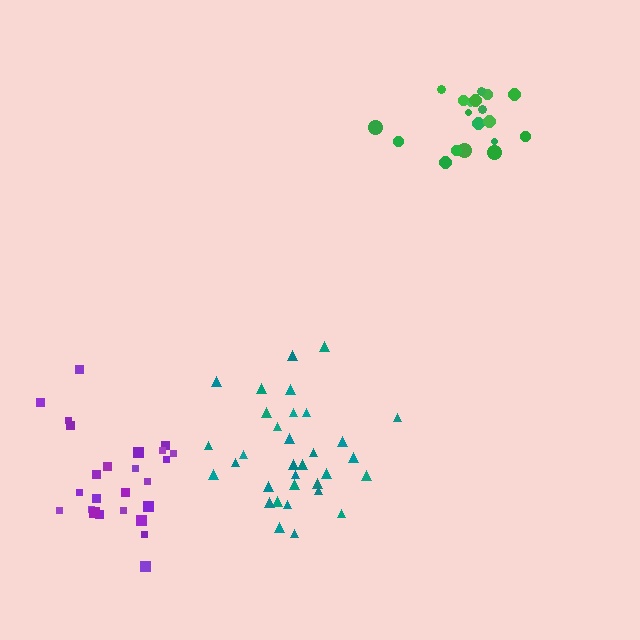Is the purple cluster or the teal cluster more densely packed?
Purple.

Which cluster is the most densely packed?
Green.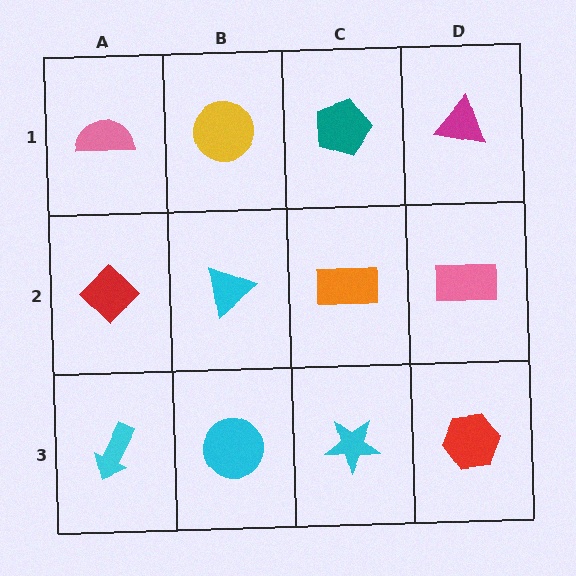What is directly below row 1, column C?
An orange rectangle.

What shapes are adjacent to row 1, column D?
A pink rectangle (row 2, column D), a teal pentagon (row 1, column C).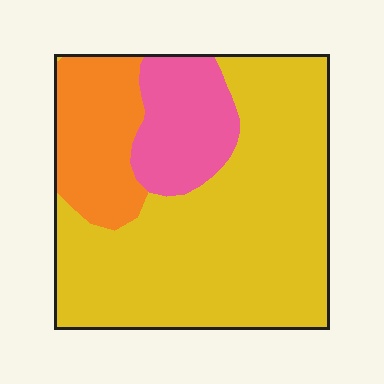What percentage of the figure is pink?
Pink takes up about one sixth (1/6) of the figure.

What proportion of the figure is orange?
Orange covers about 20% of the figure.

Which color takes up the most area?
Yellow, at roughly 65%.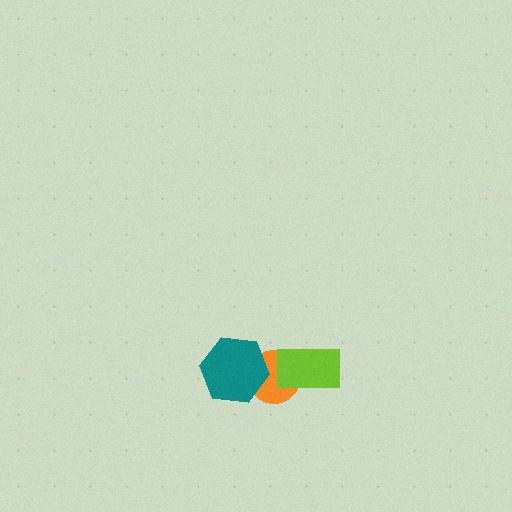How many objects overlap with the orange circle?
2 objects overlap with the orange circle.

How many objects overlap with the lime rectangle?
1 object overlaps with the lime rectangle.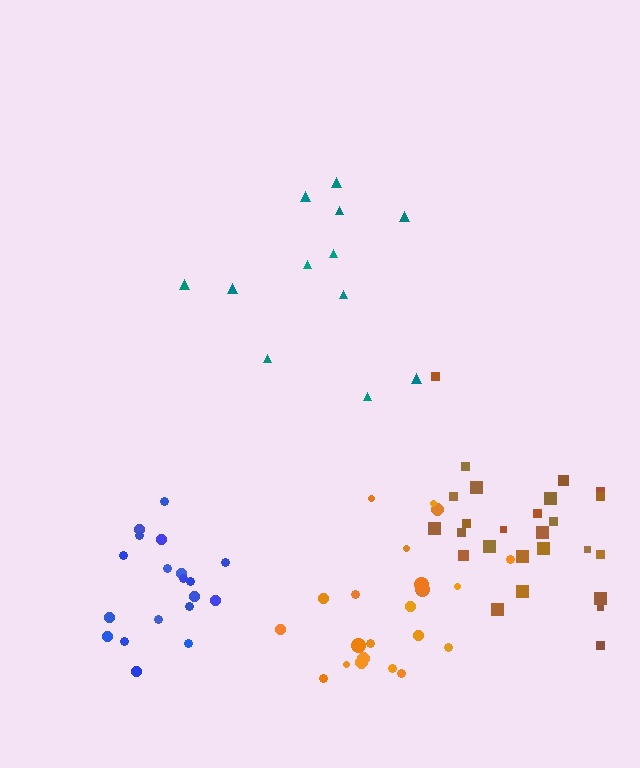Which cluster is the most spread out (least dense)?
Teal.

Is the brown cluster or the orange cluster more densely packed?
Brown.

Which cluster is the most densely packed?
Blue.